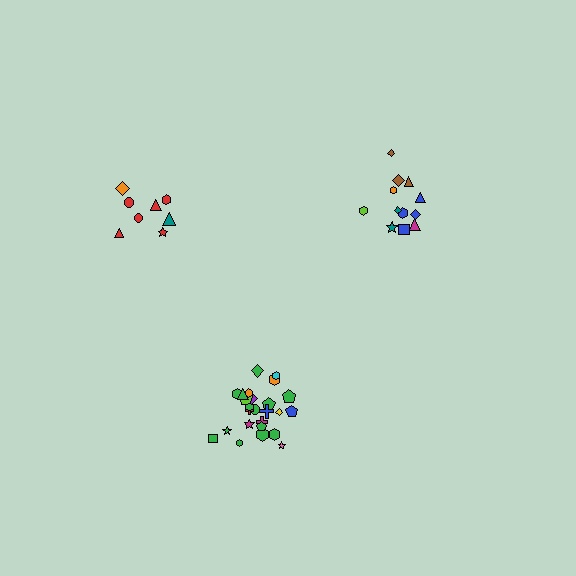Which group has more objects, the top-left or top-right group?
The top-right group.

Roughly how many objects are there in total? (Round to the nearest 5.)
Roughly 45 objects in total.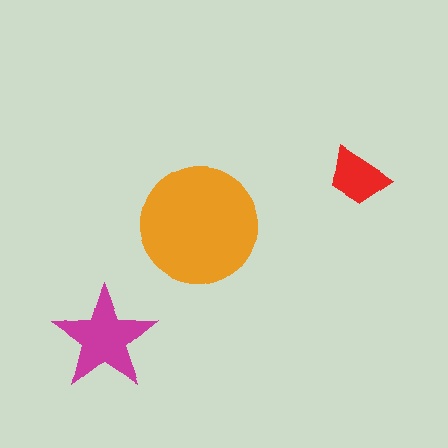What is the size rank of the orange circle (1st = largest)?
1st.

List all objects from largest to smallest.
The orange circle, the magenta star, the red trapezoid.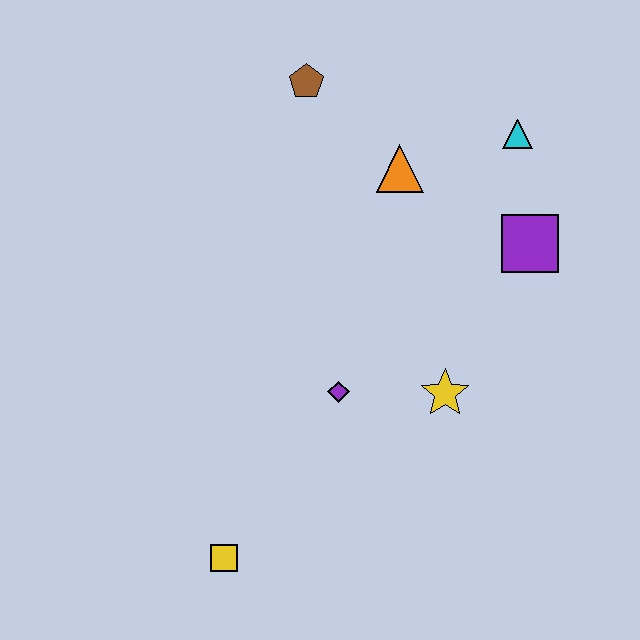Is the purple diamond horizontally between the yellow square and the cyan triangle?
Yes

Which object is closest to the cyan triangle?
The purple square is closest to the cyan triangle.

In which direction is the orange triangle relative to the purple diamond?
The orange triangle is above the purple diamond.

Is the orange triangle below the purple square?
No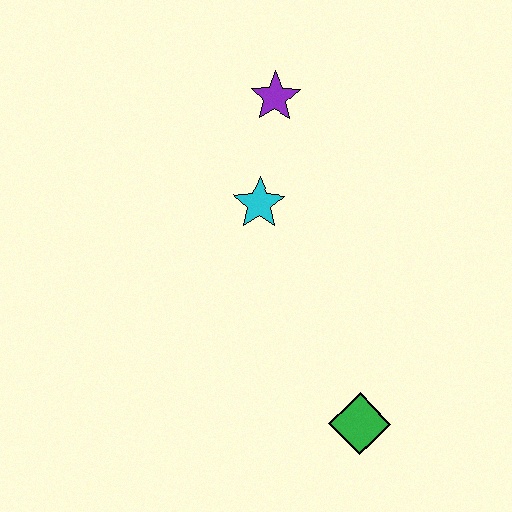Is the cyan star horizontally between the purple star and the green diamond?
No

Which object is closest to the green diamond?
The cyan star is closest to the green diamond.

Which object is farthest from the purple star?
The green diamond is farthest from the purple star.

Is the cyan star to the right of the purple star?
No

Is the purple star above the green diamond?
Yes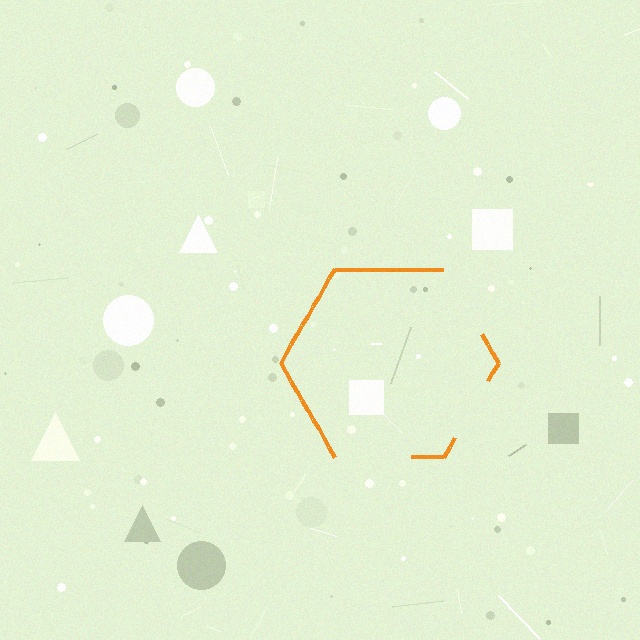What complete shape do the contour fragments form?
The contour fragments form a hexagon.